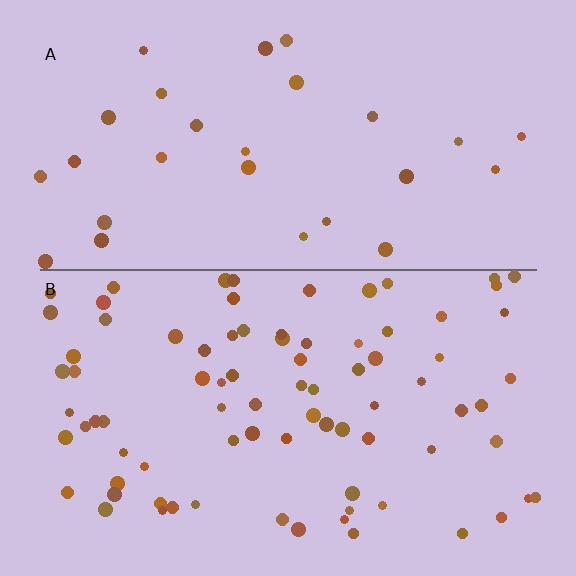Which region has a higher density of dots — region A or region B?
B (the bottom).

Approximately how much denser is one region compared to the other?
Approximately 3.0× — region B over region A.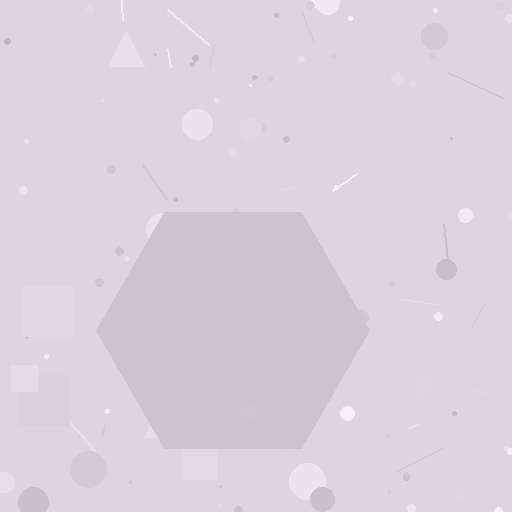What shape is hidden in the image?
A hexagon is hidden in the image.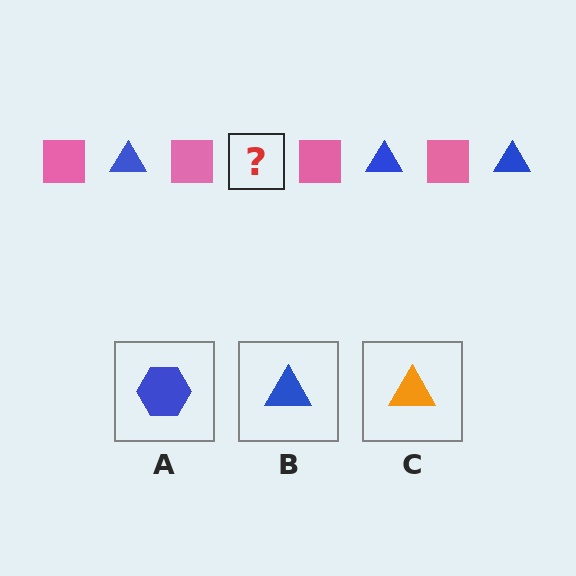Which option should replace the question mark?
Option B.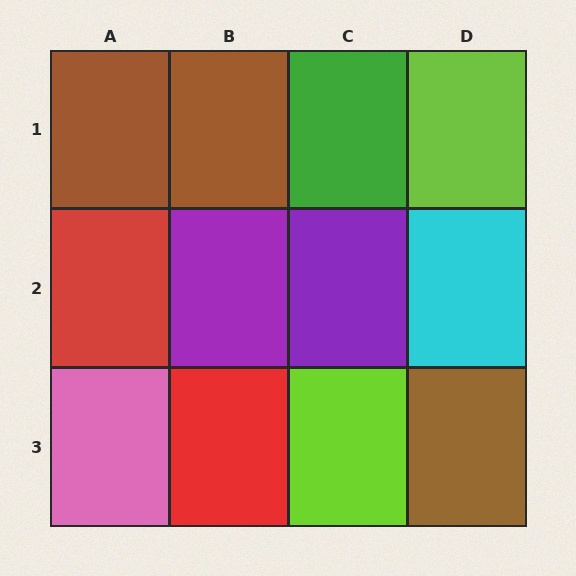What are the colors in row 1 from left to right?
Brown, brown, green, lime.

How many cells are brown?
3 cells are brown.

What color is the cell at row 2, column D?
Cyan.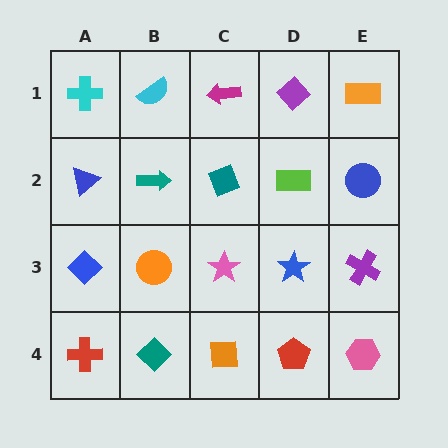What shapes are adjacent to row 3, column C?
A teal diamond (row 2, column C), an orange square (row 4, column C), an orange circle (row 3, column B), a blue star (row 3, column D).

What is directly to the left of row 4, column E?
A red pentagon.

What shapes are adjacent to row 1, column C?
A teal diamond (row 2, column C), a cyan semicircle (row 1, column B), a purple diamond (row 1, column D).